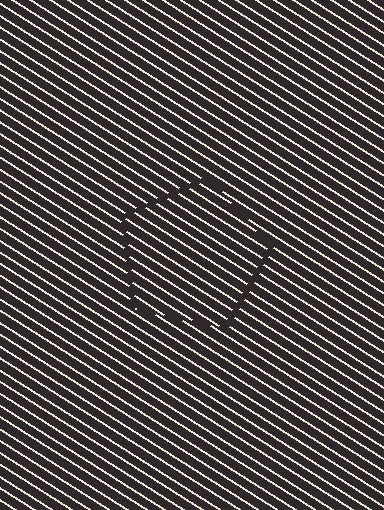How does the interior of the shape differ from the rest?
The interior of the shape contains the same grating, shifted by half a period — the contour is defined by the phase discontinuity where line-ends from the inner and outer gratings abut.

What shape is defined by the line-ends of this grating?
An illusory pentagon. The interior of the shape contains the same grating, shifted by half a period — the contour is defined by the phase discontinuity where line-ends from the inner and outer gratings abut.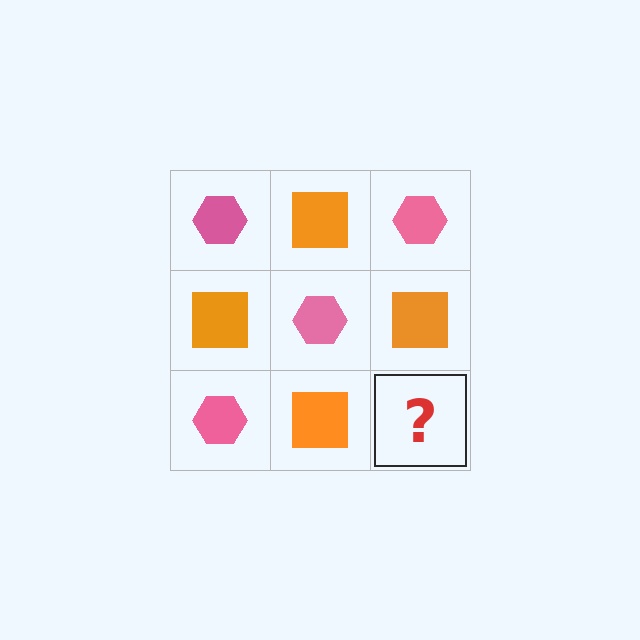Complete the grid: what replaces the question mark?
The question mark should be replaced with a pink hexagon.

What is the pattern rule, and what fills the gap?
The rule is that it alternates pink hexagon and orange square in a checkerboard pattern. The gap should be filled with a pink hexagon.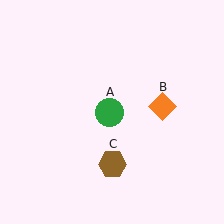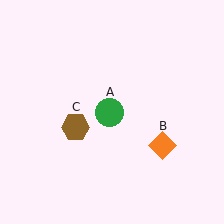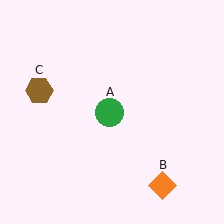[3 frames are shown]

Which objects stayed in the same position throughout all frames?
Green circle (object A) remained stationary.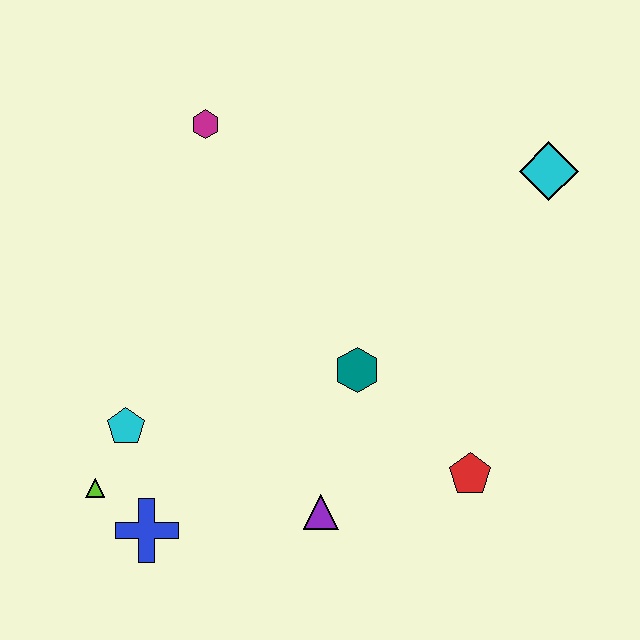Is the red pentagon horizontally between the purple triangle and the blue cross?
No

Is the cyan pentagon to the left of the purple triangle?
Yes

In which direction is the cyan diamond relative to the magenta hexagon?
The cyan diamond is to the right of the magenta hexagon.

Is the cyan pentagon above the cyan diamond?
No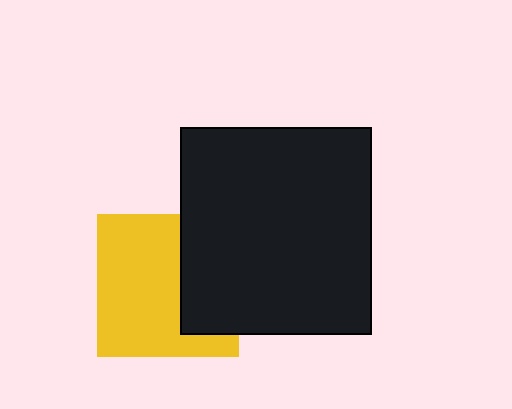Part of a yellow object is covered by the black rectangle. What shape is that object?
It is a square.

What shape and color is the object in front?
The object in front is a black rectangle.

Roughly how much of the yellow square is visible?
About half of it is visible (roughly 64%).